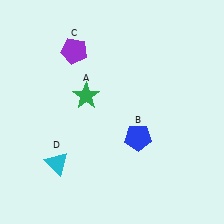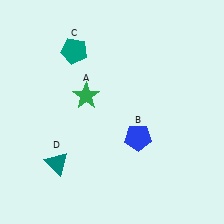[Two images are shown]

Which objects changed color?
C changed from purple to teal. D changed from cyan to teal.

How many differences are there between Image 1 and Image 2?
There are 2 differences between the two images.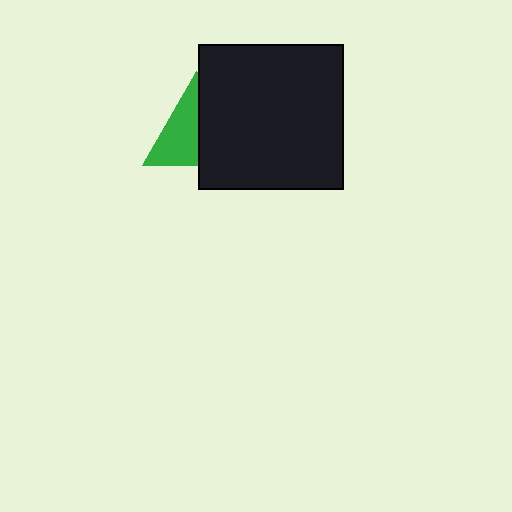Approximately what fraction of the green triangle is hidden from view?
Roughly 48% of the green triangle is hidden behind the black square.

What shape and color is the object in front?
The object in front is a black square.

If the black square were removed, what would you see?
You would see the complete green triangle.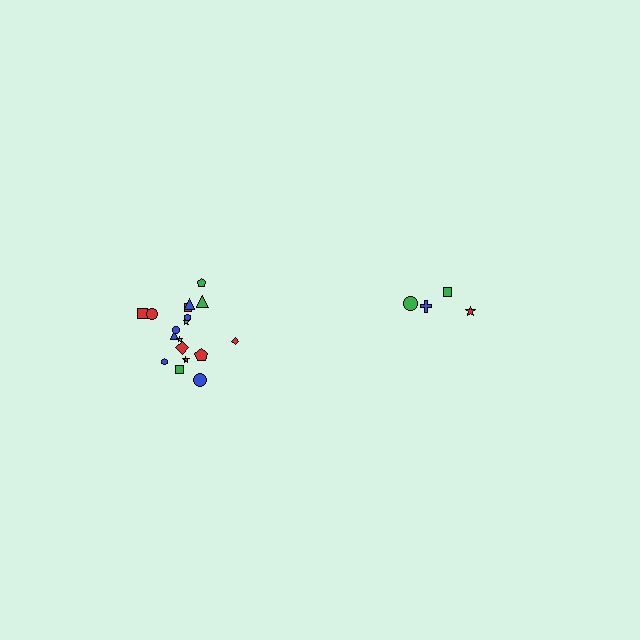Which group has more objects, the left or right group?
The left group.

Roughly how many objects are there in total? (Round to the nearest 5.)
Roughly 20 objects in total.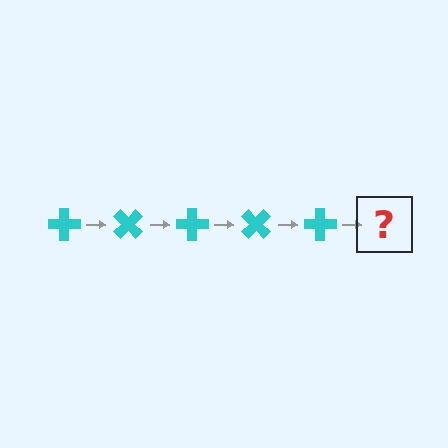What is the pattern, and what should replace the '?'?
The pattern is that the cross rotates 45 degrees each step. The '?' should be a cyan cross rotated 225 degrees.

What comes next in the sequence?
The next element should be a cyan cross rotated 225 degrees.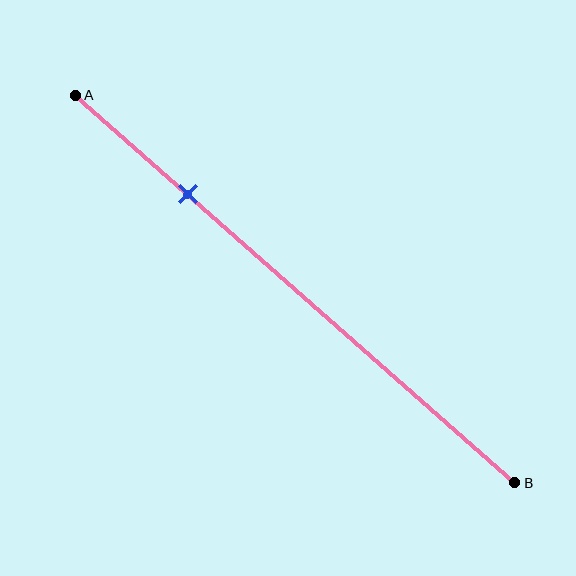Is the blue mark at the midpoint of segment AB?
No, the mark is at about 25% from A, not at the 50% midpoint.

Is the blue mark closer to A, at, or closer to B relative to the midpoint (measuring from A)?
The blue mark is closer to point A than the midpoint of segment AB.